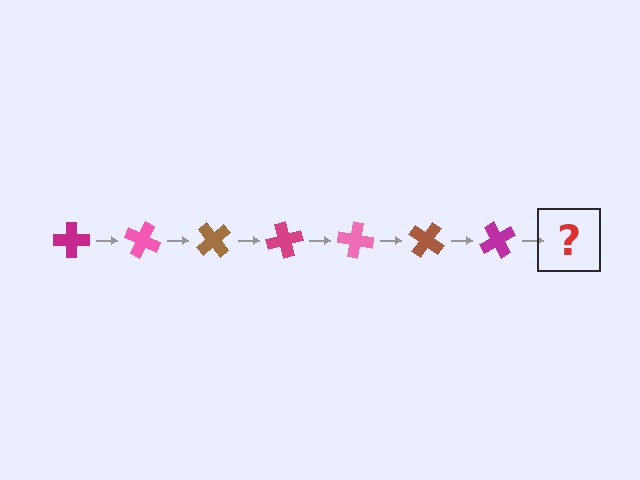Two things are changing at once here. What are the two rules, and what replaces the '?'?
The two rules are that it rotates 25 degrees each step and the color cycles through magenta, pink, and brown. The '?' should be a pink cross, rotated 175 degrees from the start.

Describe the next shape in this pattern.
It should be a pink cross, rotated 175 degrees from the start.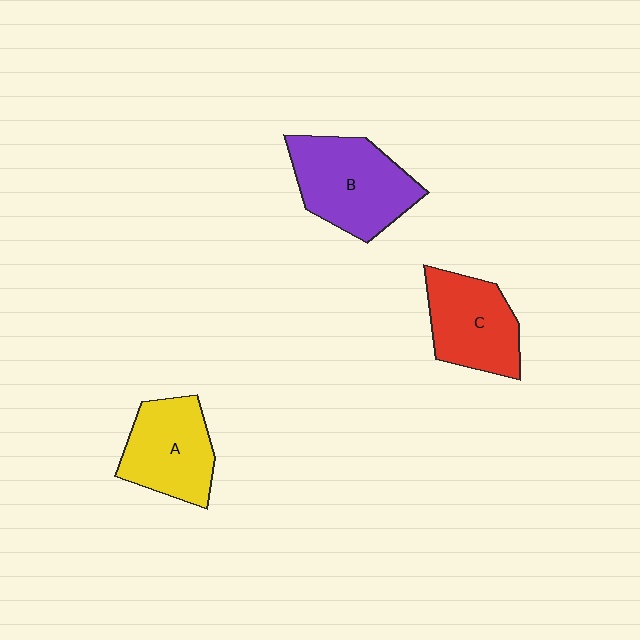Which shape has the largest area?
Shape B (purple).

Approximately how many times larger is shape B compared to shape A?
Approximately 1.2 times.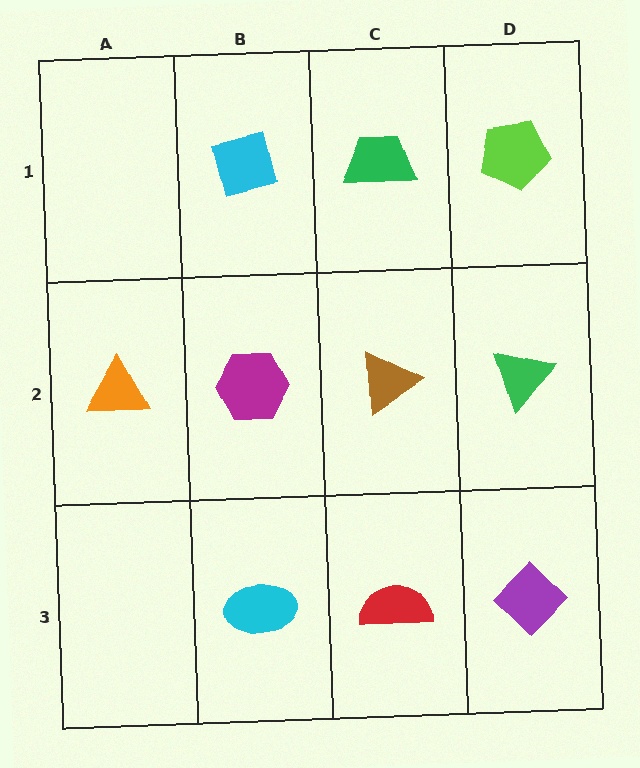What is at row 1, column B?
A cyan square.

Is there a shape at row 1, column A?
No, that cell is empty.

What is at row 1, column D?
A lime pentagon.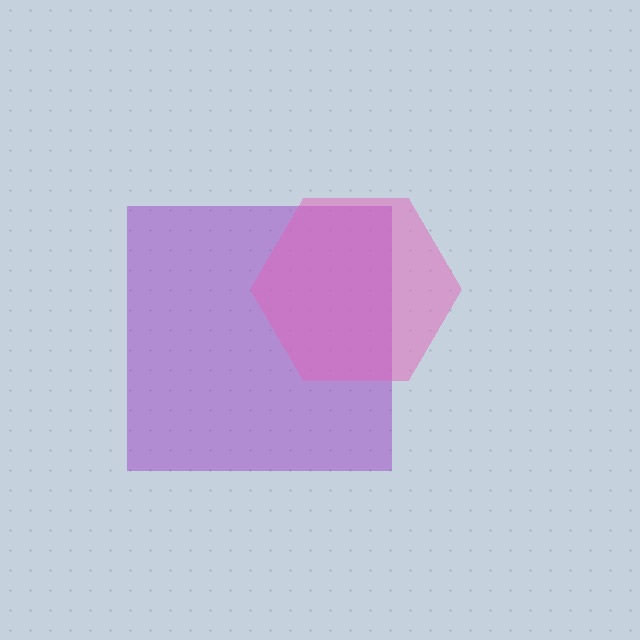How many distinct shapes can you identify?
There are 2 distinct shapes: a purple square, a pink hexagon.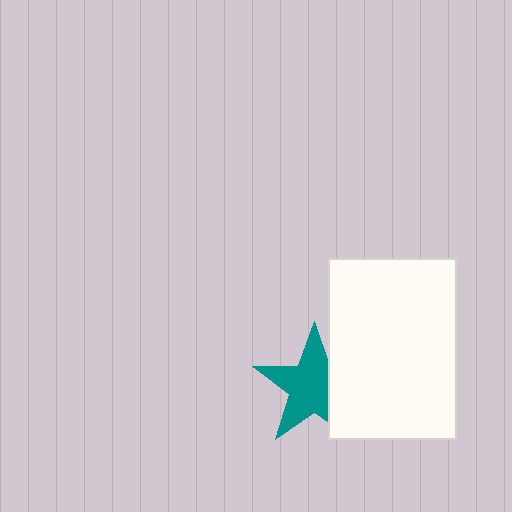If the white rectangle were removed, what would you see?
You would see the complete teal star.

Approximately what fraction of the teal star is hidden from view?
Roughly 30% of the teal star is hidden behind the white rectangle.